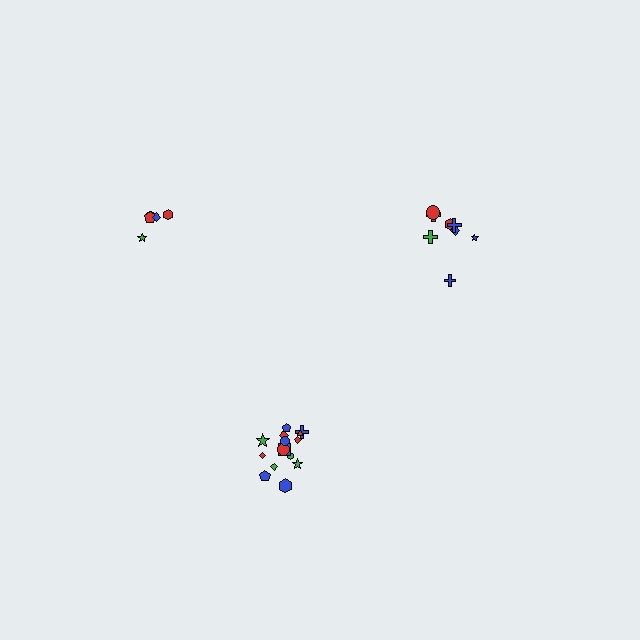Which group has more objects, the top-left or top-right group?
The top-right group.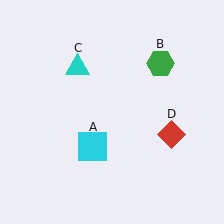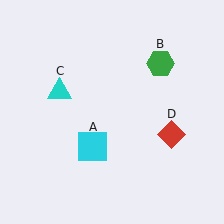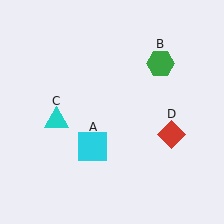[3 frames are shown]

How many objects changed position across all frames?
1 object changed position: cyan triangle (object C).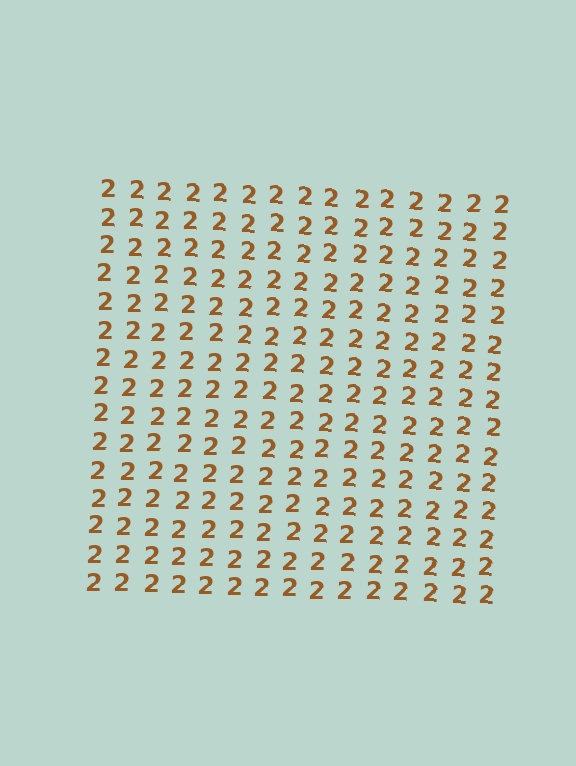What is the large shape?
The large shape is a square.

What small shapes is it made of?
It is made of small digit 2's.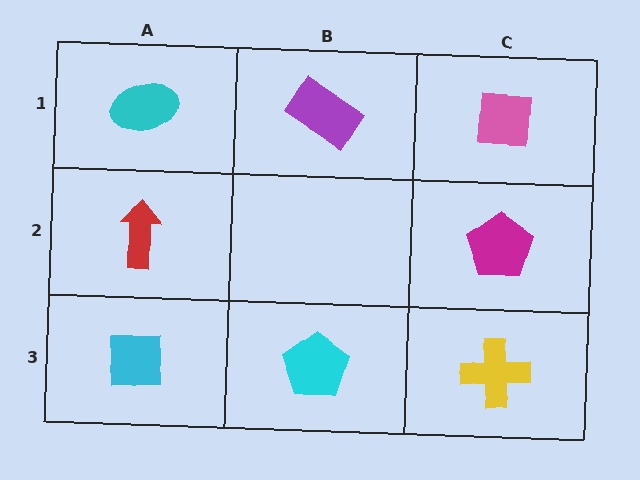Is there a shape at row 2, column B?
No, that cell is empty.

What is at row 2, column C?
A magenta pentagon.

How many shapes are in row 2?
2 shapes.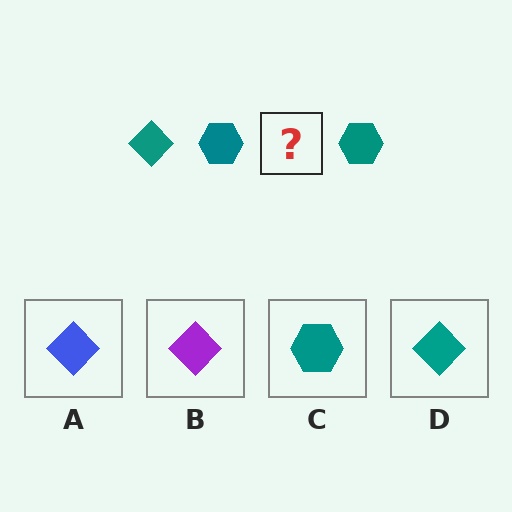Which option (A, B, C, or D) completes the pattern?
D.